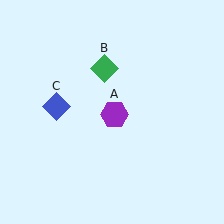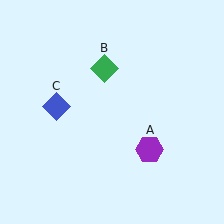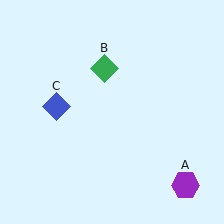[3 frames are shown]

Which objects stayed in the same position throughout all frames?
Green diamond (object B) and blue diamond (object C) remained stationary.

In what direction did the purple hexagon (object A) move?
The purple hexagon (object A) moved down and to the right.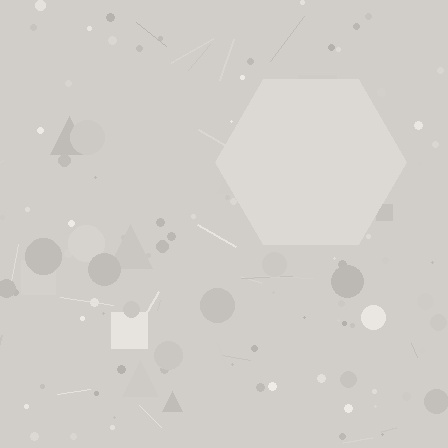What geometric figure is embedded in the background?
A hexagon is embedded in the background.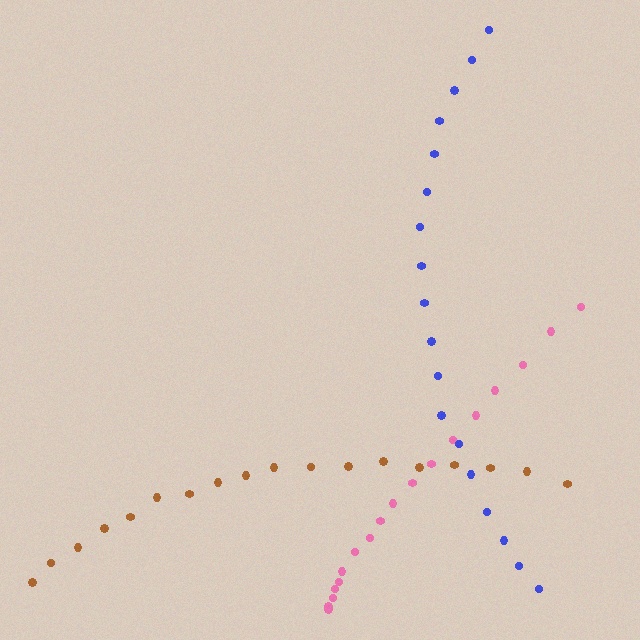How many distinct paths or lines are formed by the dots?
There are 3 distinct paths.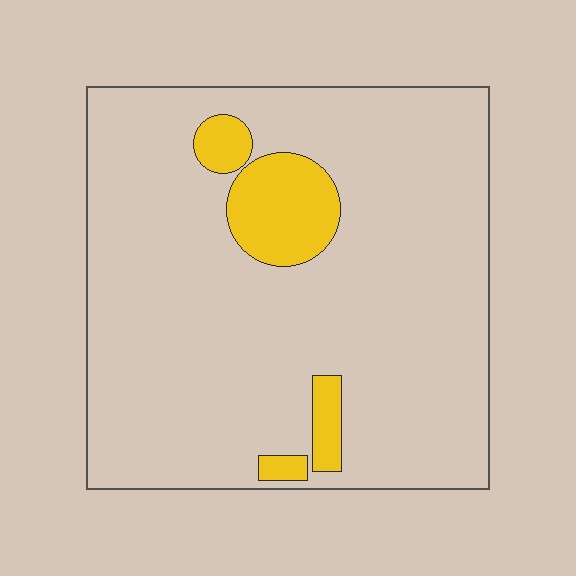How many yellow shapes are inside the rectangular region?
4.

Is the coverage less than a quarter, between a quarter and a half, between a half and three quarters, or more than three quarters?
Less than a quarter.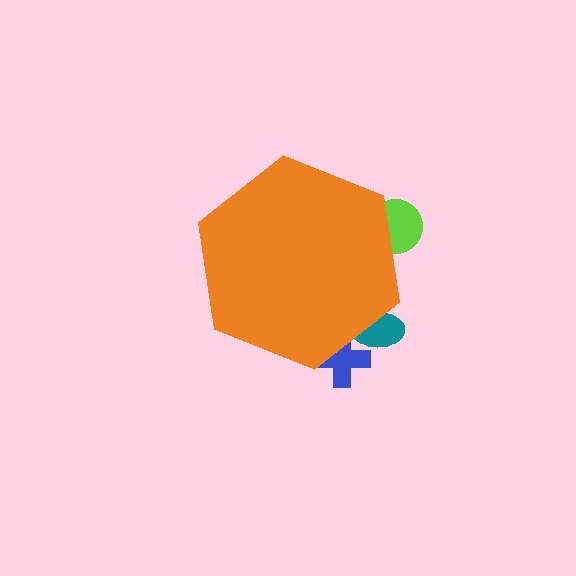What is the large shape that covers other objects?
An orange hexagon.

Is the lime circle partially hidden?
Yes, the lime circle is partially hidden behind the orange hexagon.